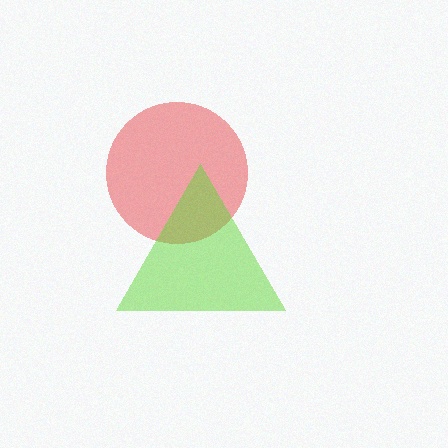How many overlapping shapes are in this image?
There are 2 overlapping shapes in the image.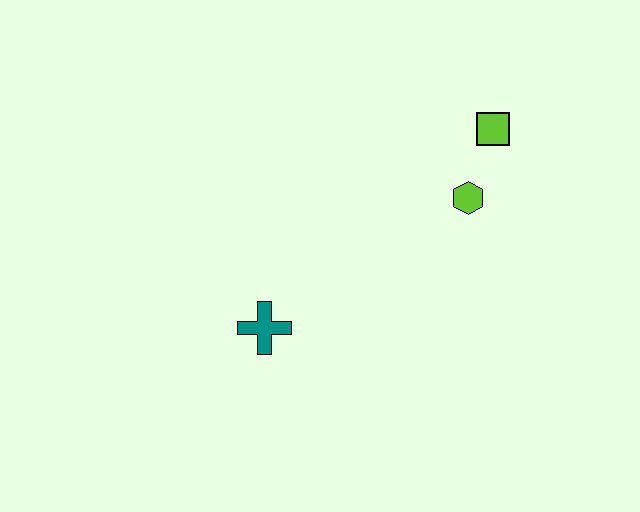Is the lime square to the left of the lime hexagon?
No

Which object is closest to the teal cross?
The lime hexagon is closest to the teal cross.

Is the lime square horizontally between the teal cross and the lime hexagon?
No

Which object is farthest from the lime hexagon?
The teal cross is farthest from the lime hexagon.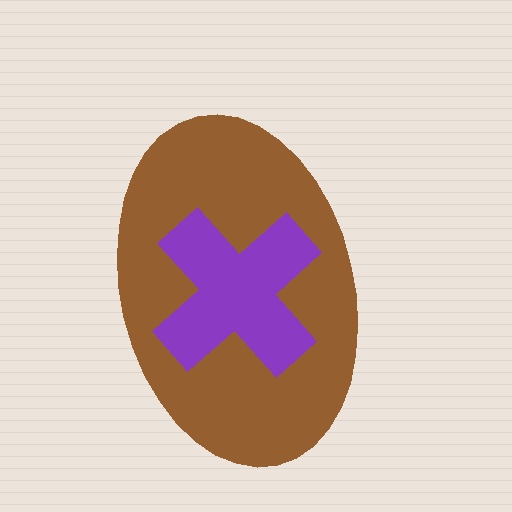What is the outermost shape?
The brown ellipse.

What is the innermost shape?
The purple cross.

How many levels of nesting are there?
2.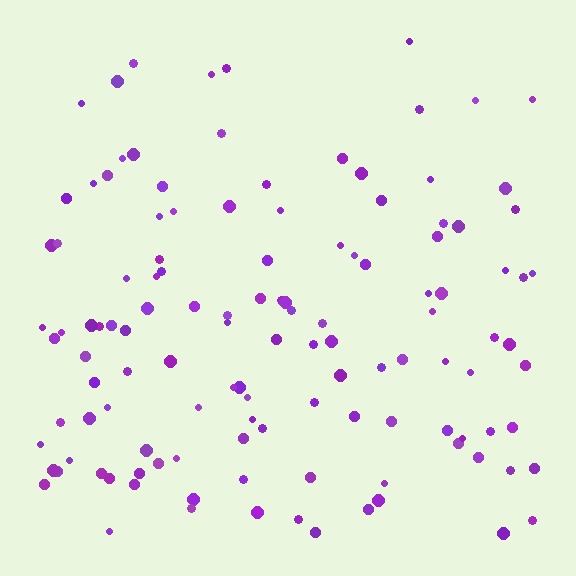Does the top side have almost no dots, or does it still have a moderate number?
Still a moderate number, just noticeably fewer than the bottom.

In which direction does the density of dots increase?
From top to bottom, with the bottom side densest.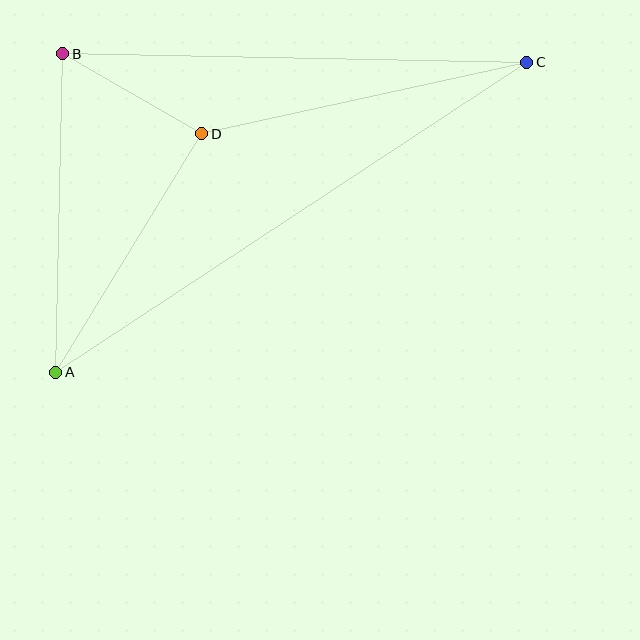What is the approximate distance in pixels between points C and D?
The distance between C and D is approximately 333 pixels.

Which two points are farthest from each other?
Points A and C are farthest from each other.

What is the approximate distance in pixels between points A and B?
The distance between A and B is approximately 319 pixels.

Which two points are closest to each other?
Points B and D are closest to each other.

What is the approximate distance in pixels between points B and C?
The distance between B and C is approximately 464 pixels.